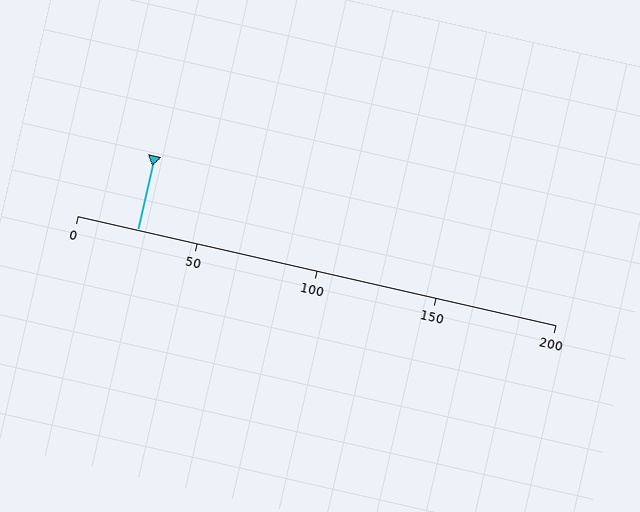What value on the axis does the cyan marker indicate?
The marker indicates approximately 25.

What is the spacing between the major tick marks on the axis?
The major ticks are spaced 50 apart.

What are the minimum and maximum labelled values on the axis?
The axis runs from 0 to 200.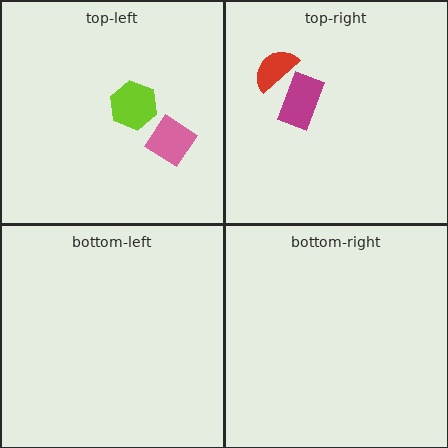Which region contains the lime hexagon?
The top-left region.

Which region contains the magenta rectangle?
The top-right region.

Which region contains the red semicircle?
The top-right region.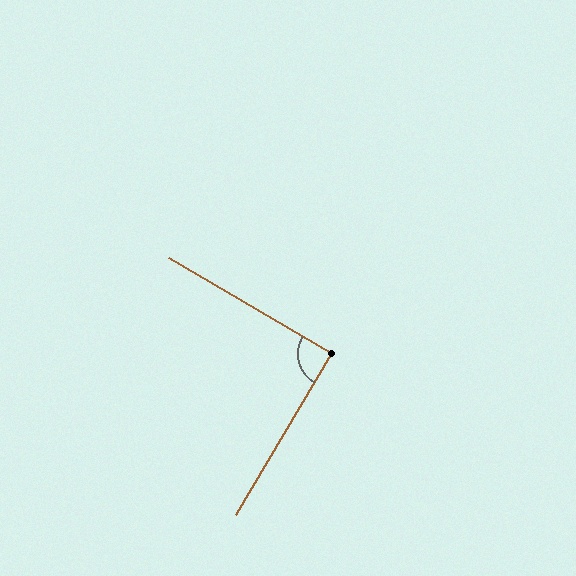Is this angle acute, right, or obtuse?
It is approximately a right angle.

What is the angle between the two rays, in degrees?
Approximately 90 degrees.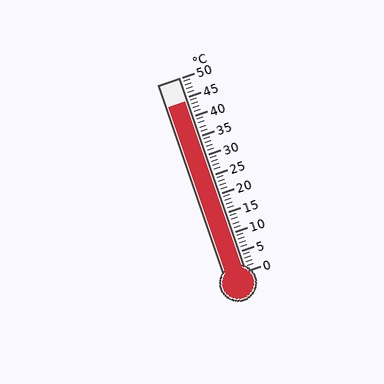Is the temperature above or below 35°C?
The temperature is above 35°C.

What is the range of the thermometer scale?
The thermometer scale ranges from 0°C to 50°C.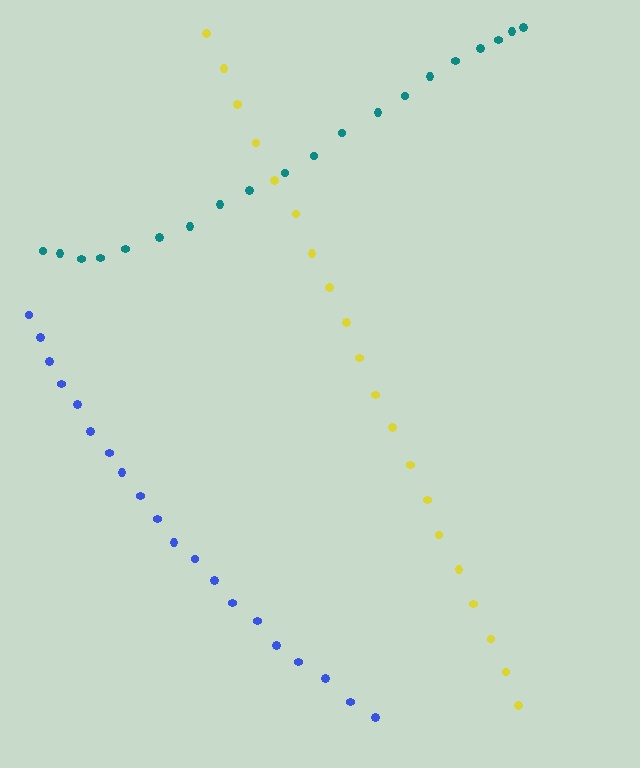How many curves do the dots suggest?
There are 3 distinct paths.